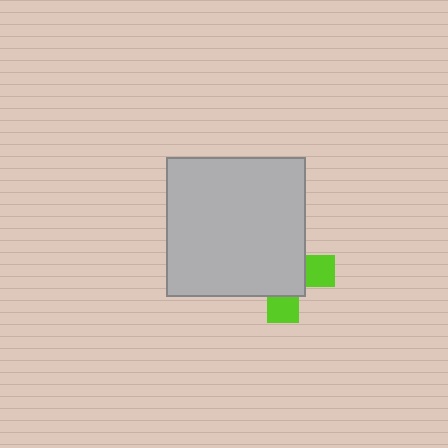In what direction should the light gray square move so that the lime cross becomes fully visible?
The light gray square should move toward the upper-left. That is the shortest direction to clear the overlap and leave the lime cross fully visible.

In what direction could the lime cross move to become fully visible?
The lime cross could move toward the lower-right. That would shift it out from behind the light gray square entirely.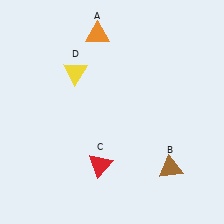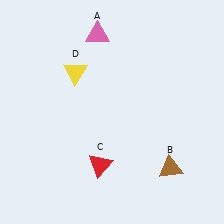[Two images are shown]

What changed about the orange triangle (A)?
In Image 1, A is orange. In Image 2, it changed to pink.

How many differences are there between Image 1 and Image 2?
There is 1 difference between the two images.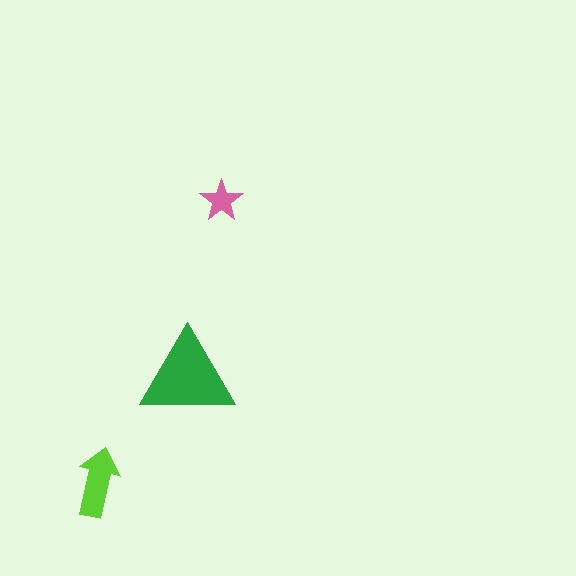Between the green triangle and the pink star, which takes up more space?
The green triangle.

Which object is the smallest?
The pink star.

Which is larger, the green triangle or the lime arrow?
The green triangle.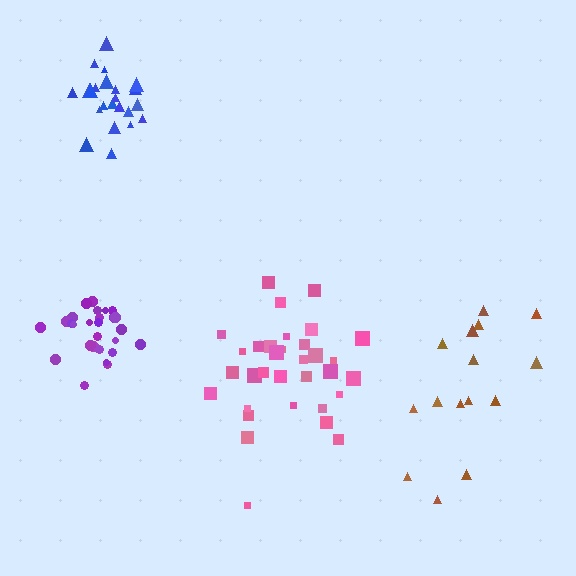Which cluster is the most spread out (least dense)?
Brown.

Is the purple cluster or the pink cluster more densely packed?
Purple.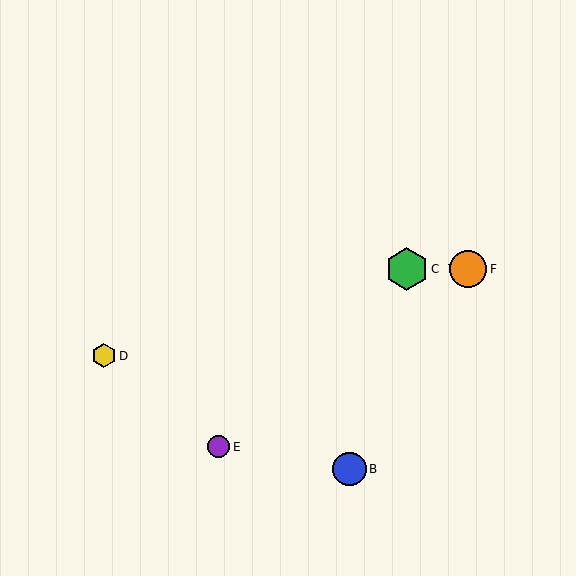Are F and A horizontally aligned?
Yes, both are at y≈269.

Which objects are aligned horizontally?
Objects A, C, F are aligned horizontally.